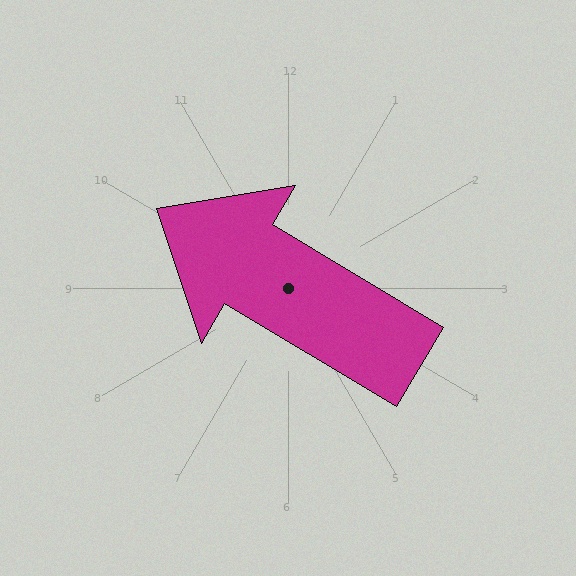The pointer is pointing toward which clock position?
Roughly 10 o'clock.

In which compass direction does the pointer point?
Northwest.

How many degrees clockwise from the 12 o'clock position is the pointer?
Approximately 301 degrees.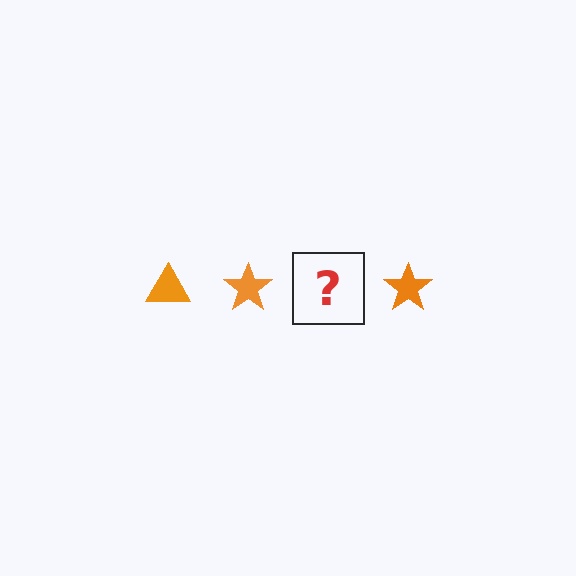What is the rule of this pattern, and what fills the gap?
The rule is that the pattern cycles through triangle, star shapes in orange. The gap should be filled with an orange triangle.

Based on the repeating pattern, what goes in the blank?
The blank should be an orange triangle.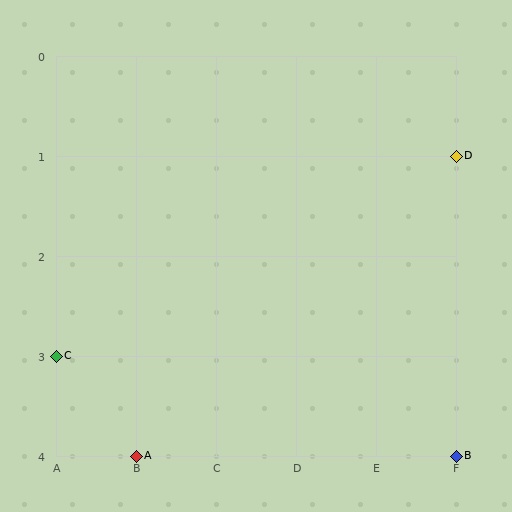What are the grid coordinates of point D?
Point D is at grid coordinates (F, 1).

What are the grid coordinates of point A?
Point A is at grid coordinates (B, 4).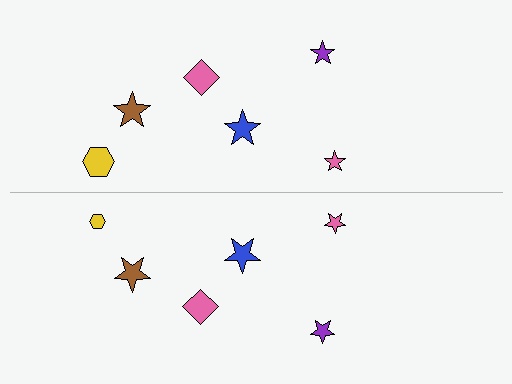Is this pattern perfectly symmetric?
No, the pattern is not perfectly symmetric. The yellow hexagon on the bottom side has a different size than its mirror counterpart.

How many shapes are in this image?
There are 12 shapes in this image.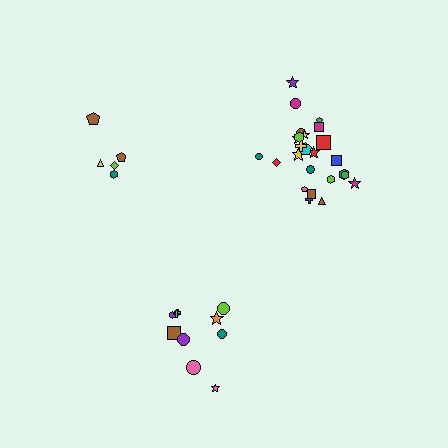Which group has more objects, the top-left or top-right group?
The top-right group.